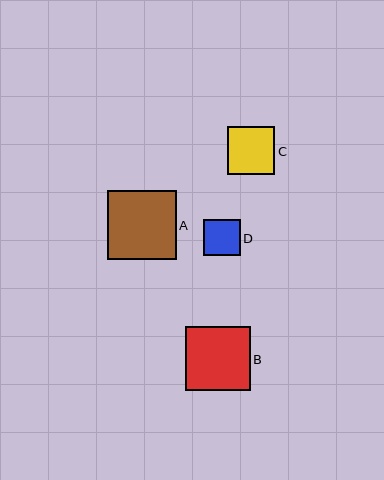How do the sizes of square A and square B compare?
Square A and square B are approximately the same size.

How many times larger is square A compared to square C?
Square A is approximately 1.5 times the size of square C.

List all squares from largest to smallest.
From largest to smallest: A, B, C, D.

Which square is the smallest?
Square D is the smallest with a size of approximately 37 pixels.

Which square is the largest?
Square A is the largest with a size of approximately 69 pixels.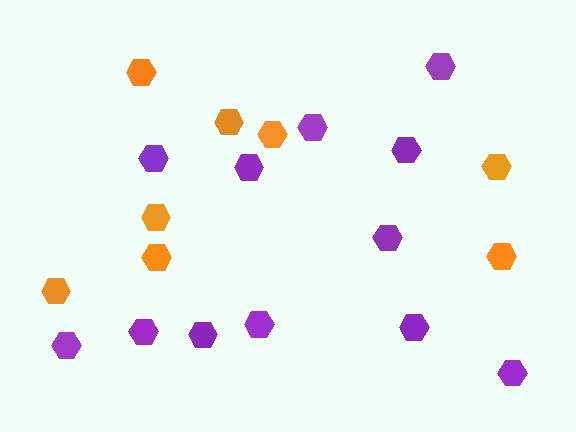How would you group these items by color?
There are 2 groups: one group of purple hexagons (12) and one group of orange hexagons (8).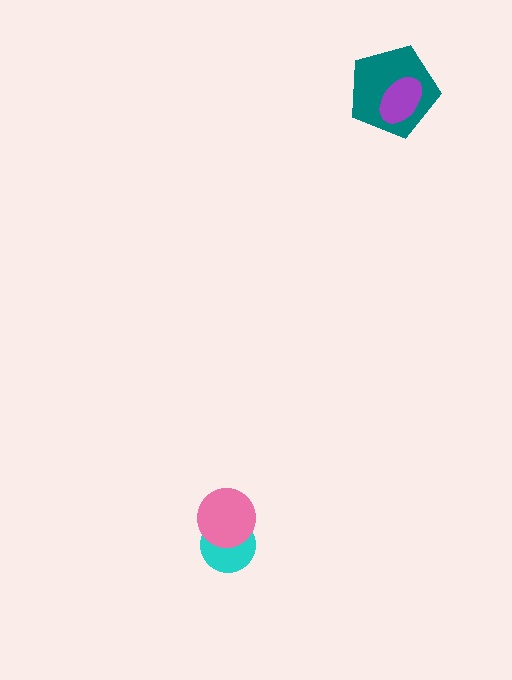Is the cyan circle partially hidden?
Yes, it is partially covered by another shape.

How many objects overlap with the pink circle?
1 object overlaps with the pink circle.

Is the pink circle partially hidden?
No, no other shape covers it.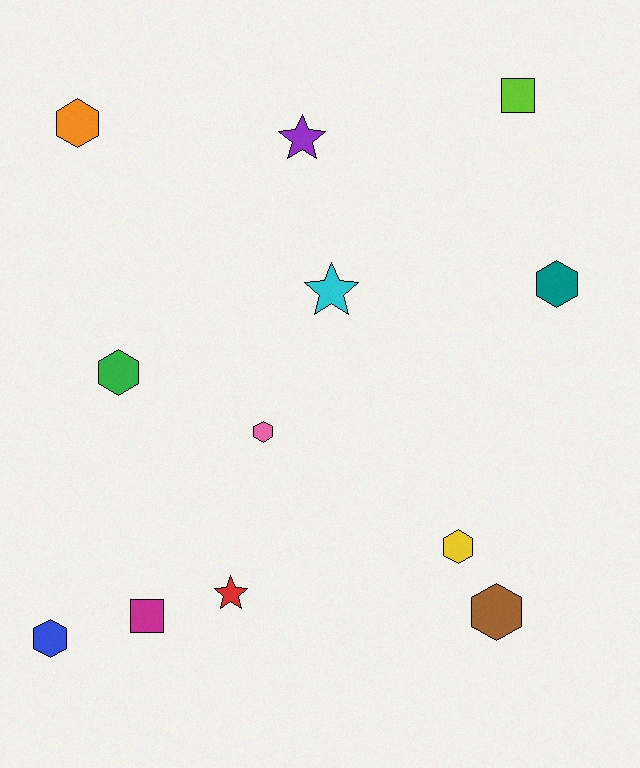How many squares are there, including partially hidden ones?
There are 2 squares.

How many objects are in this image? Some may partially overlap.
There are 12 objects.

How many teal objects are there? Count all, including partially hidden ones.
There is 1 teal object.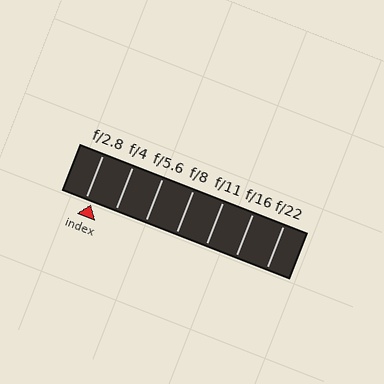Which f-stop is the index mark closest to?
The index mark is closest to f/2.8.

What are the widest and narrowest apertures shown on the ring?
The widest aperture shown is f/2.8 and the narrowest is f/22.